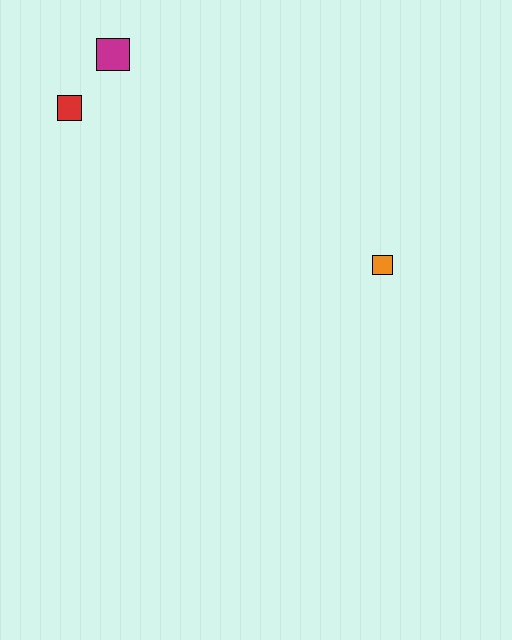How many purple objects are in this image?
There are no purple objects.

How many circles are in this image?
There are no circles.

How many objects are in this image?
There are 3 objects.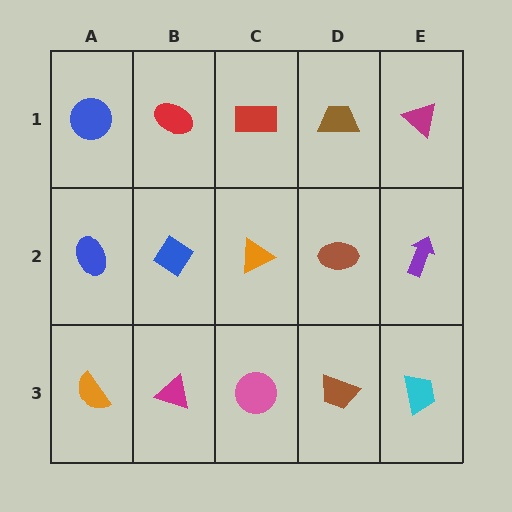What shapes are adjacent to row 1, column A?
A blue ellipse (row 2, column A), a red ellipse (row 1, column B).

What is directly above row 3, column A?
A blue ellipse.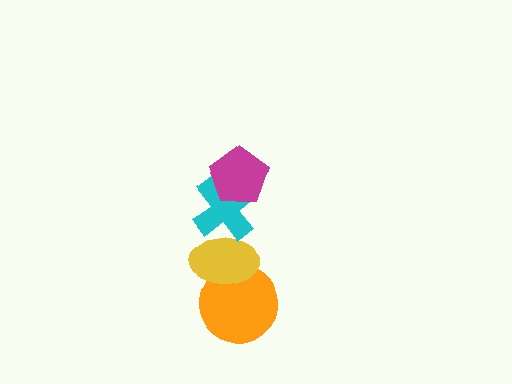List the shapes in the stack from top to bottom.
From top to bottom: the magenta pentagon, the cyan cross, the yellow ellipse, the orange circle.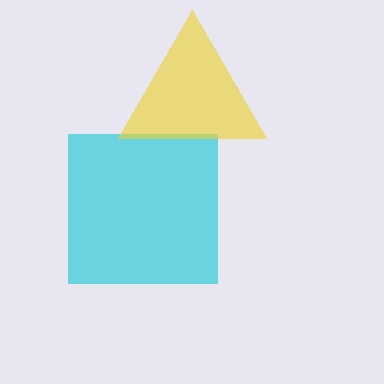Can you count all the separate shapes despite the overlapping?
Yes, there are 2 separate shapes.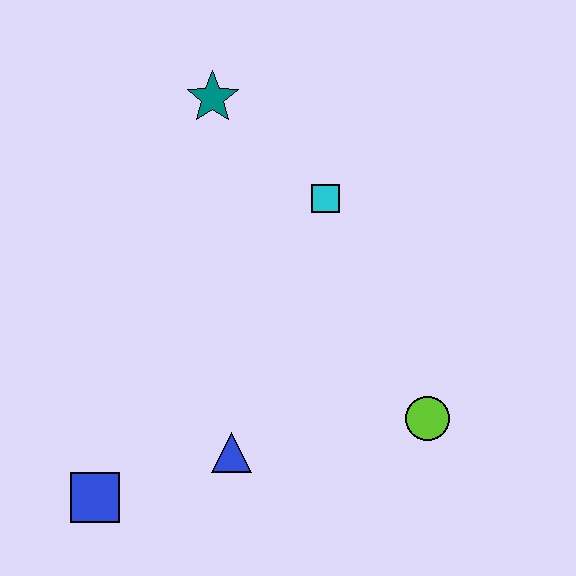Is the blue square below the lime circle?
Yes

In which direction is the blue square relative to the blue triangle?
The blue square is to the left of the blue triangle.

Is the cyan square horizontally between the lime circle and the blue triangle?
Yes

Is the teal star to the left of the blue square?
No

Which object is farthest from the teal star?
The blue square is farthest from the teal star.